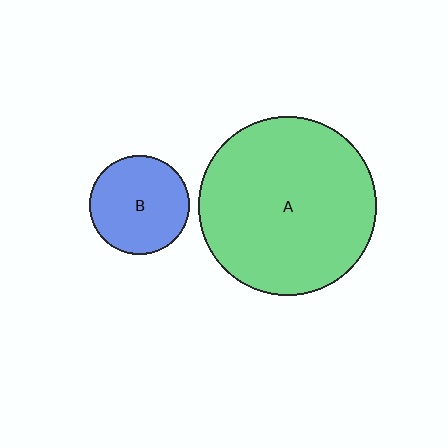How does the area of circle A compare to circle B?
Approximately 3.2 times.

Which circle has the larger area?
Circle A (green).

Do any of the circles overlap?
No, none of the circles overlap.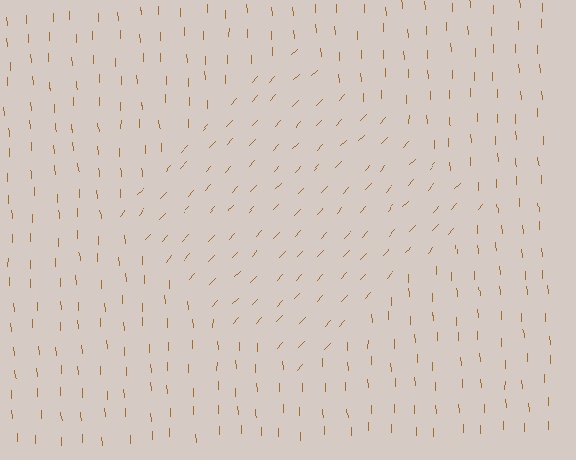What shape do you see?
I see a diamond.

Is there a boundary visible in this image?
Yes, there is a texture boundary formed by a change in line orientation.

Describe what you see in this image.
The image is filled with small brown line segments. A diamond region in the image has lines oriented differently from the surrounding lines, creating a visible texture boundary.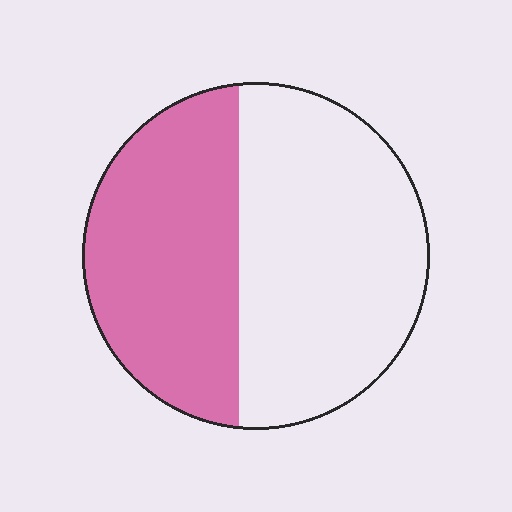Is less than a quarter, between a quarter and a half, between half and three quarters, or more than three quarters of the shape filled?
Between a quarter and a half.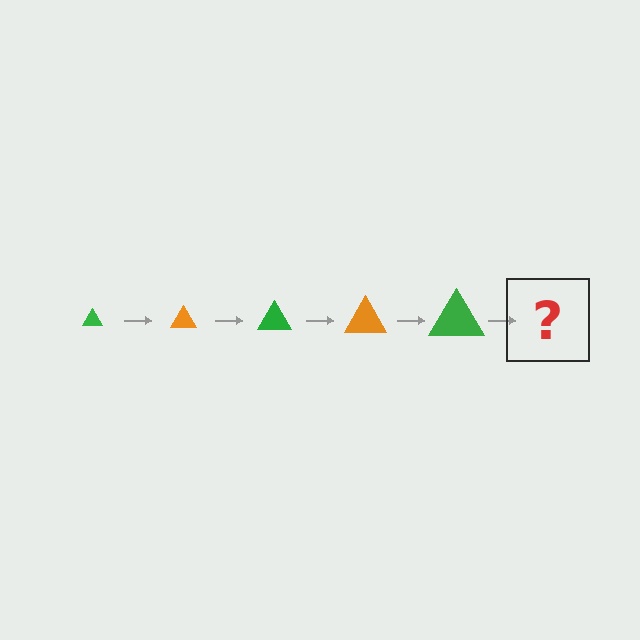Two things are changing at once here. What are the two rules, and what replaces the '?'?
The two rules are that the triangle grows larger each step and the color cycles through green and orange. The '?' should be an orange triangle, larger than the previous one.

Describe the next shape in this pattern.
It should be an orange triangle, larger than the previous one.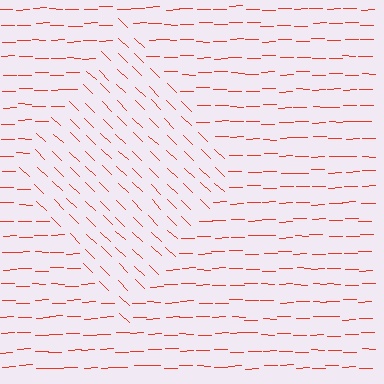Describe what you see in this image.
The image is filled with small red line segments. A diamond region in the image has lines oriented differently from the surrounding lines, creating a visible texture boundary.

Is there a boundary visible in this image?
Yes, there is a texture boundary formed by a change in line orientation.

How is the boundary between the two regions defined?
The boundary is defined purely by a change in line orientation (approximately 45 degrees difference). All lines are the same color and thickness.